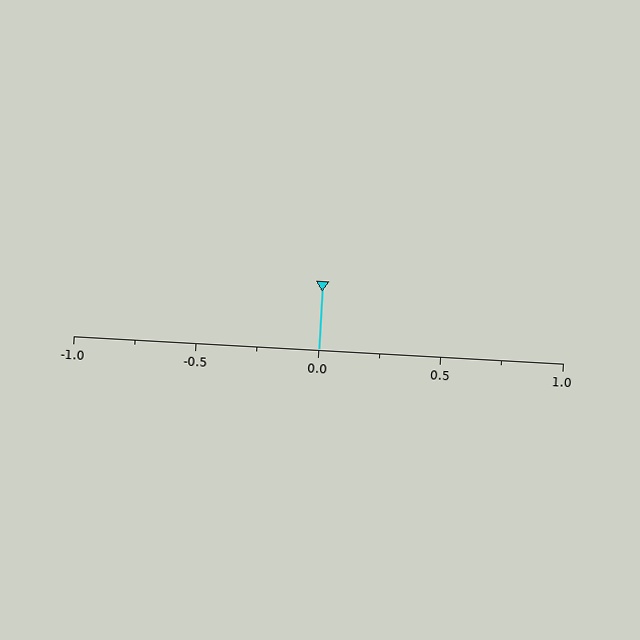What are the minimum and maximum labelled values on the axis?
The axis runs from -1.0 to 1.0.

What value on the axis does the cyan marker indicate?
The marker indicates approximately 0.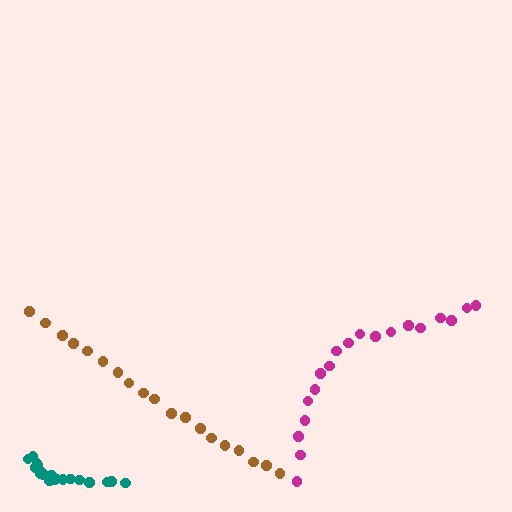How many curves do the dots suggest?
There are 3 distinct paths.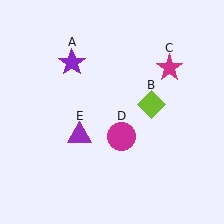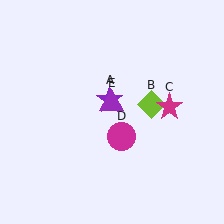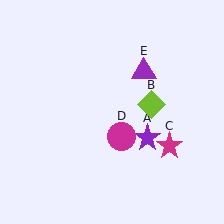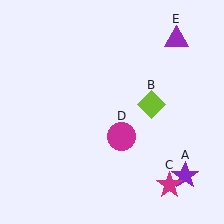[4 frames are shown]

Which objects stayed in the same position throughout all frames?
Lime diamond (object B) and magenta circle (object D) remained stationary.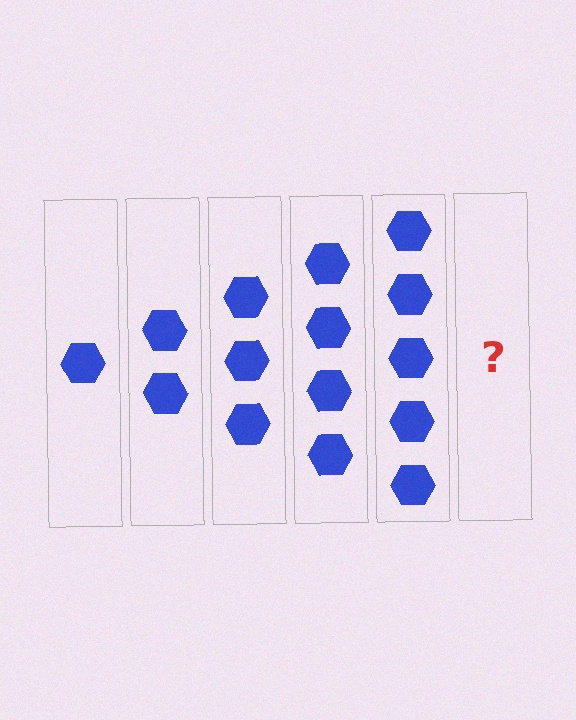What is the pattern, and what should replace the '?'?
The pattern is that each step adds one more hexagon. The '?' should be 6 hexagons.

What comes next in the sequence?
The next element should be 6 hexagons.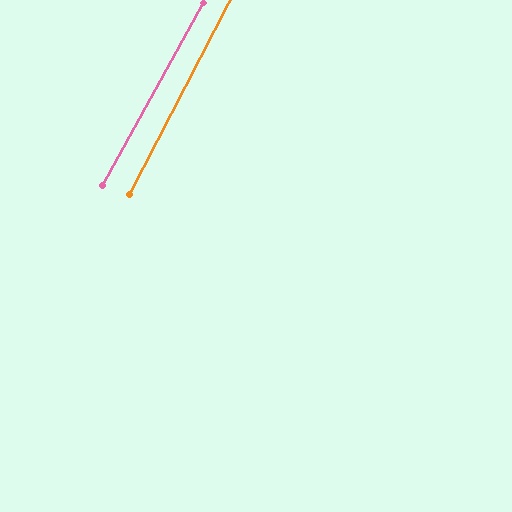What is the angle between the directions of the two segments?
Approximately 2 degrees.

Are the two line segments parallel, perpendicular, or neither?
Parallel — their directions differ by only 1.7°.